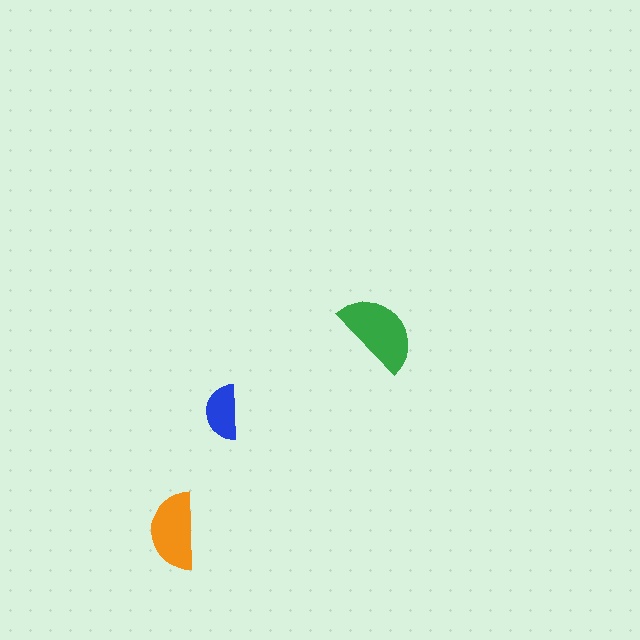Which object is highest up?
The green semicircle is topmost.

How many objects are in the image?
There are 3 objects in the image.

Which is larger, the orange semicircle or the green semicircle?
The green one.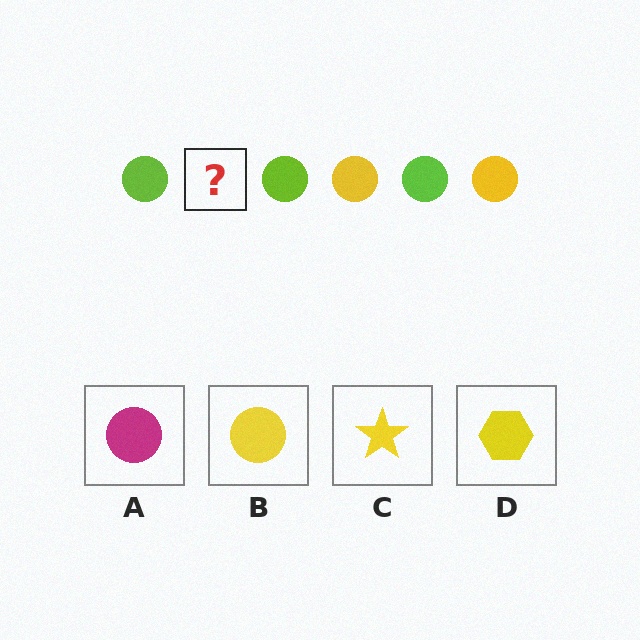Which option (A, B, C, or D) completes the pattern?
B.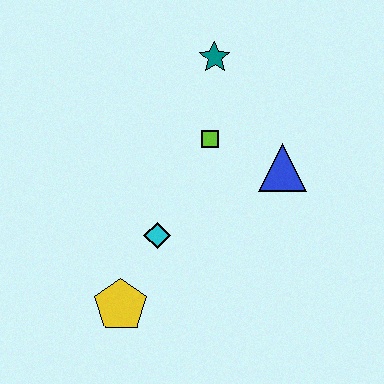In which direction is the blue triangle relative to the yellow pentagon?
The blue triangle is to the right of the yellow pentagon.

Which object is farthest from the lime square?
The yellow pentagon is farthest from the lime square.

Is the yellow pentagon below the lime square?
Yes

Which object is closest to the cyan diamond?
The yellow pentagon is closest to the cyan diamond.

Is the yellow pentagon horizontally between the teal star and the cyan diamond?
No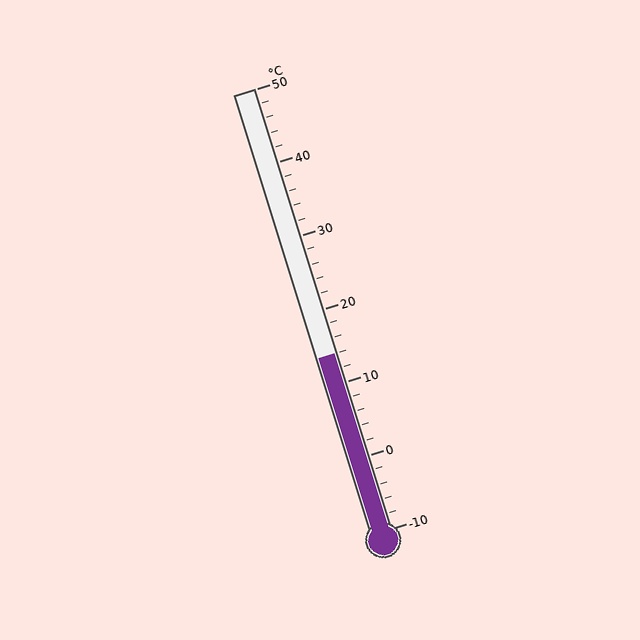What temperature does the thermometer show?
The thermometer shows approximately 14°C.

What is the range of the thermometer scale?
The thermometer scale ranges from -10°C to 50°C.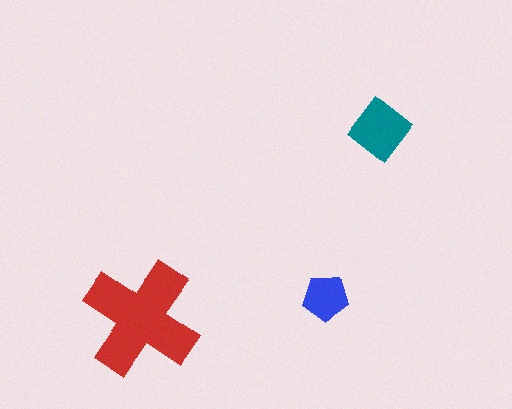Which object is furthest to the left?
The red cross is leftmost.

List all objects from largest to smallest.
The red cross, the teal diamond, the blue pentagon.